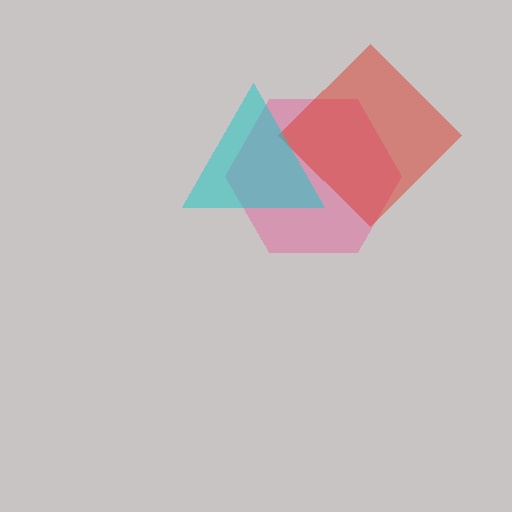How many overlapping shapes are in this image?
There are 3 overlapping shapes in the image.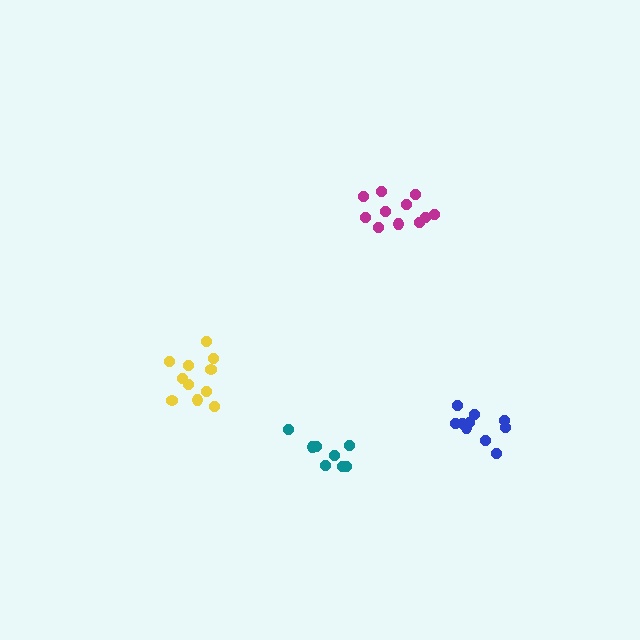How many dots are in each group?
Group 1: 11 dots, Group 2: 10 dots, Group 3: 11 dots, Group 4: 8 dots (40 total).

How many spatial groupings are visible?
There are 4 spatial groupings.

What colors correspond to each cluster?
The clusters are colored: magenta, blue, yellow, teal.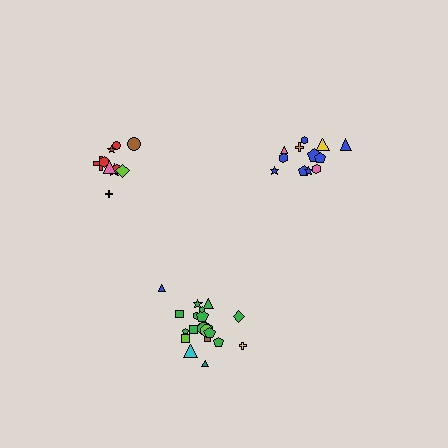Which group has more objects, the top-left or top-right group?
The top-right group.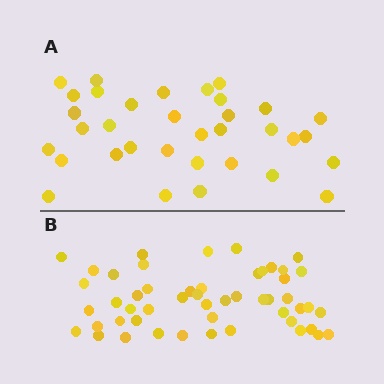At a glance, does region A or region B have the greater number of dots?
Region B (the bottom region) has more dots.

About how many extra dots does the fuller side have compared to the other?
Region B has approximately 15 more dots than region A.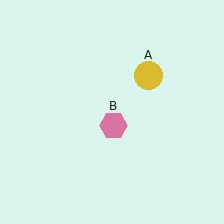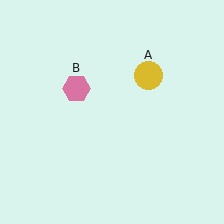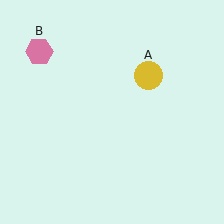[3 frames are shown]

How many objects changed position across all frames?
1 object changed position: pink hexagon (object B).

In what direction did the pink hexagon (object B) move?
The pink hexagon (object B) moved up and to the left.